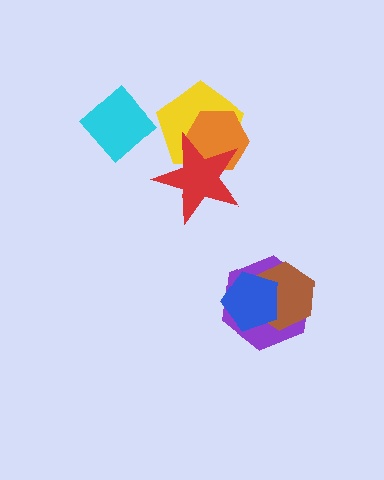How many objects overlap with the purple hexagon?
2 objects overlap with the purple hexagon.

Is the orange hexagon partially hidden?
Yes, it is partially covered by another shape.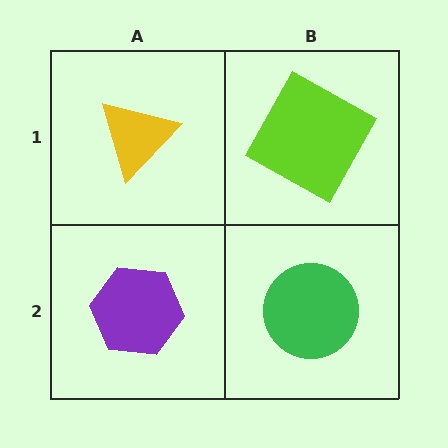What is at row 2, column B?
A green circle.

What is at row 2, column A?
A purple hexagon.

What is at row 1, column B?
A lime square.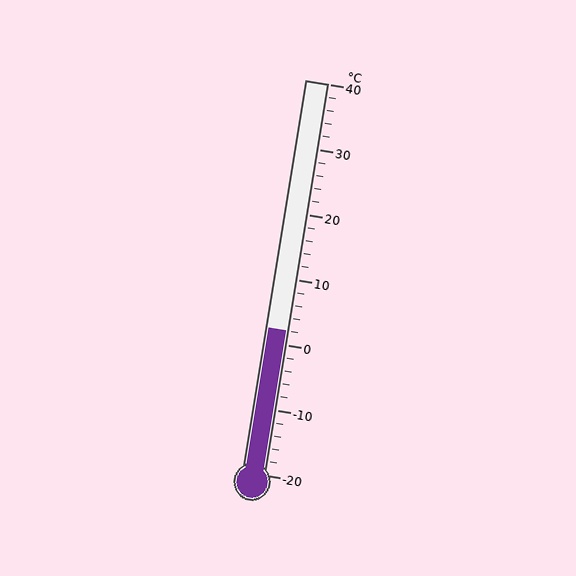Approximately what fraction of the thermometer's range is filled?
The thermometer is filled to approximately 35% of its range.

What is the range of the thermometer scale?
The thermometer scale ranges from -20°C to 40°C.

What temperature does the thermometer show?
The thermometer shows approximately 2°C.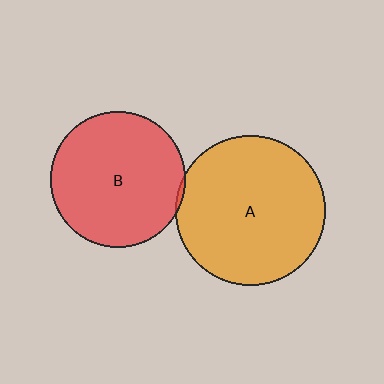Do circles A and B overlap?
Yes.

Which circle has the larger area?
Circle A (orange).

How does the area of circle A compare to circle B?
Approximately 1.2 times.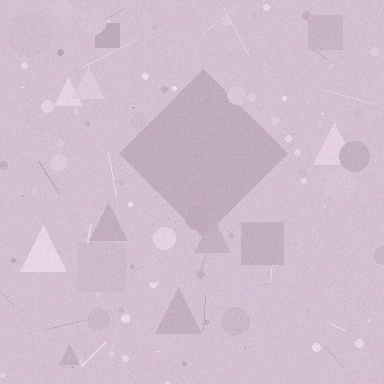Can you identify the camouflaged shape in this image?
The camouflaged shape is a diamond.